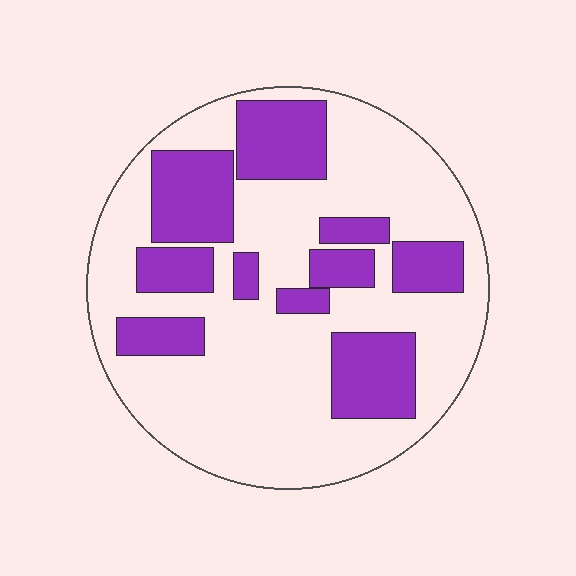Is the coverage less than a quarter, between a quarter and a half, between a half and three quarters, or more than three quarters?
Between a quarter and a half.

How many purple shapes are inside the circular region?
10.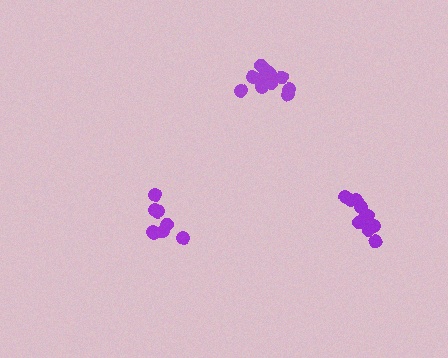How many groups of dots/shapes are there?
There are 3 groups.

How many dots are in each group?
Group 1: 13 dots, Group 2: 8 dots, Group 3: 13 dots (34 total).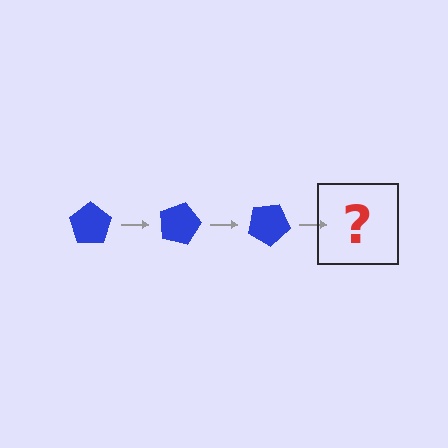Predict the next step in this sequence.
The next step is a blue pentagon rotated 45 degrees.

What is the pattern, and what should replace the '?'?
The pattern is that the pentagon rotates 15 degrees each step. The '?' should be a blue pentagon rotated 45 degrees.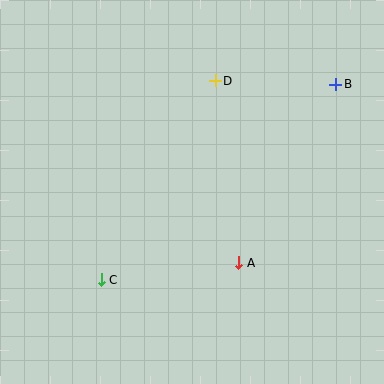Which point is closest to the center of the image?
Point A at (238, 263) is closest to the center.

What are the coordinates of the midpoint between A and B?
The midpoint between A and B is at (287, 174).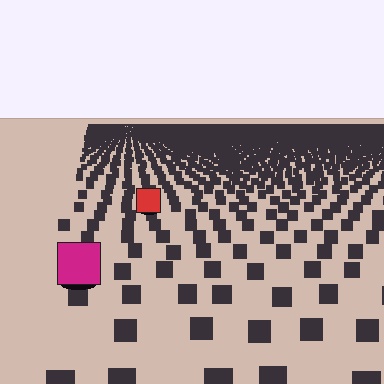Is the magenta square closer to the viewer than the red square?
Yes. The magenta square is closer — you can tell from the texture gradient: the ground texture is coarser near it.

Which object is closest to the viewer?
The magenta square is closest. The texture marks near it are larger and more spread out.